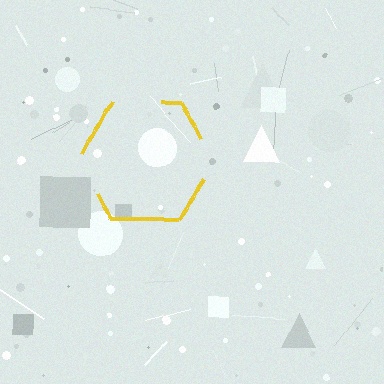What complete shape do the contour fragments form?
The contour fragments form a hexagon.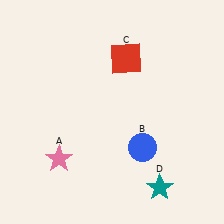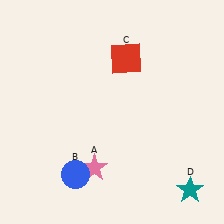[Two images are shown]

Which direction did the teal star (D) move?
The teal star (D) moved right.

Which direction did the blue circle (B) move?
The blue circle (B) moved left.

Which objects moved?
The objects that moved are: the pink star (A), the blue circle (B), the teal star (D).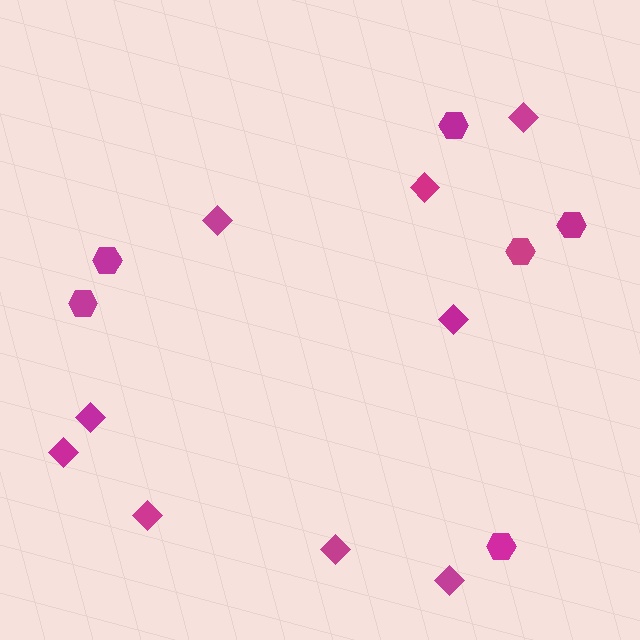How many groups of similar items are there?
There are 2 groups: one group of hexagons (6) and one group of diamonds (9).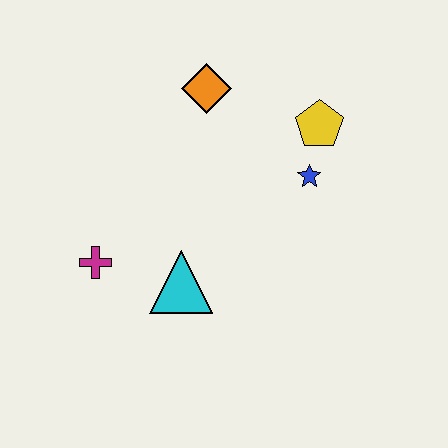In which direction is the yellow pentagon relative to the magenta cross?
The yellow pentagon is to the right of the magenta cross.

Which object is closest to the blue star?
The yellow pentagon is closest to the blue star.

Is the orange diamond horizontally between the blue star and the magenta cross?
Yes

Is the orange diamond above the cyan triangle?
Yes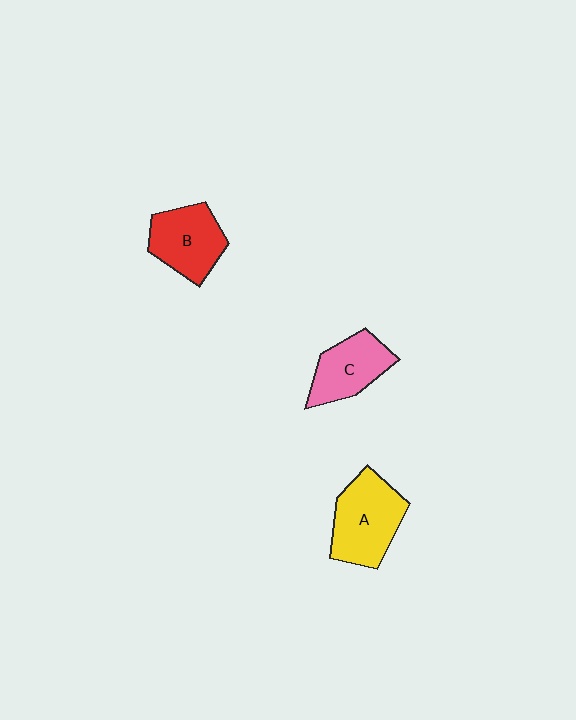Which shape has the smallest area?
Shape C (pink).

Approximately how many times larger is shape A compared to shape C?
Approximately 1.3 times.